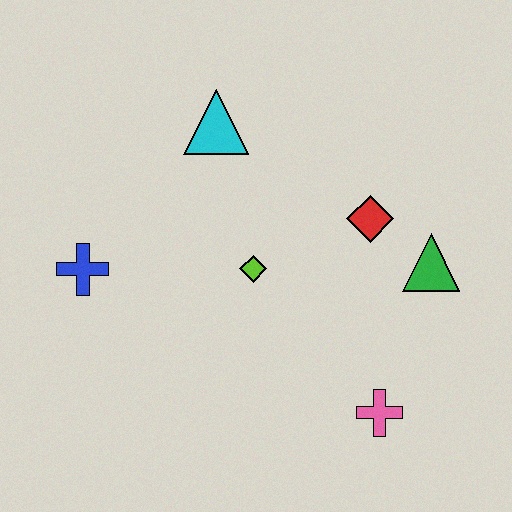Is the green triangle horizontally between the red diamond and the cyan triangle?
No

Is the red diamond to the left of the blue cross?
No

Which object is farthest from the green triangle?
The blue cross is farthest from the green triangle.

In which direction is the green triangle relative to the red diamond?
The green triangle is to the right of the red diamond.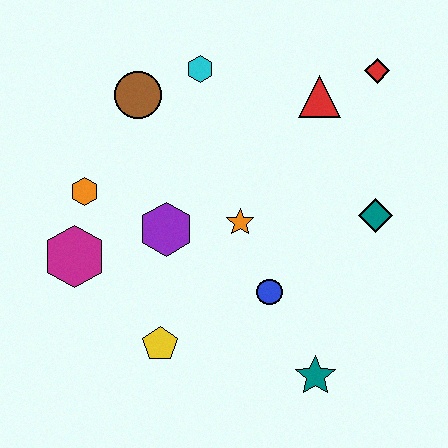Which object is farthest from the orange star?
The red diamond is farthest from the orange star.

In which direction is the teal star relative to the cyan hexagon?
The teal star is below the cyan hexagon.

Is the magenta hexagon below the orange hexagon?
Yes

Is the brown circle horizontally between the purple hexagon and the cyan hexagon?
No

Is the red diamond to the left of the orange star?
No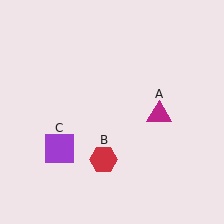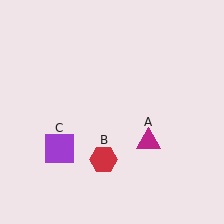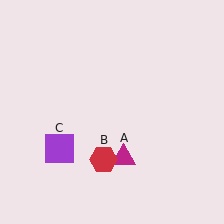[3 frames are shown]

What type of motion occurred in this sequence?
The magenta triangle (object A) rotated clockwise around the center of the scene.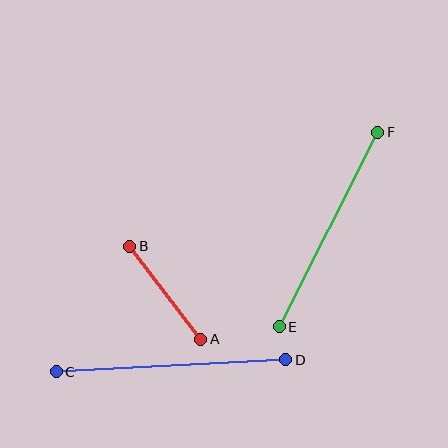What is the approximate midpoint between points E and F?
The midpoint is at approximately (329, 230) pixels.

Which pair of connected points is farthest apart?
Points C and D are farthest apart.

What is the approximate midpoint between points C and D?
The midpoint is at approximately (171, 366) pixels.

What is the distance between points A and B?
The distance is approximately 117 pixels.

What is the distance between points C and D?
The distance is approximately 230 pixels.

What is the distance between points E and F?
The distance is approximately 218 pixels.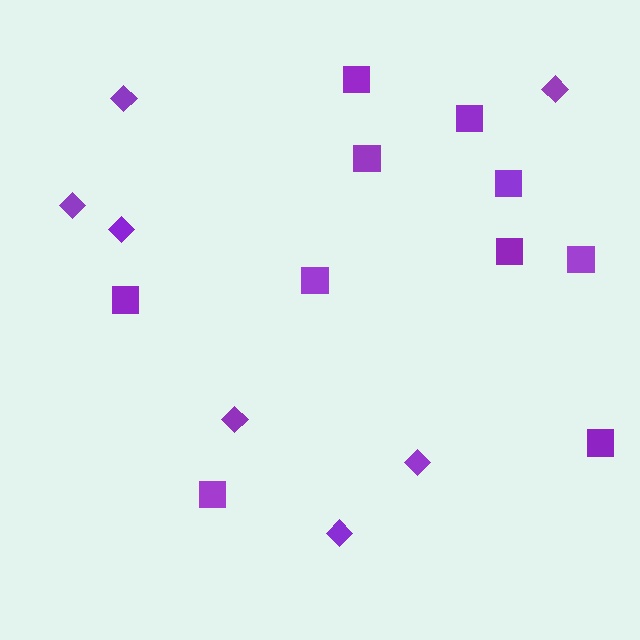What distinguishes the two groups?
There are 2 groups: one group of squares (10) and one group of diamonds (7).